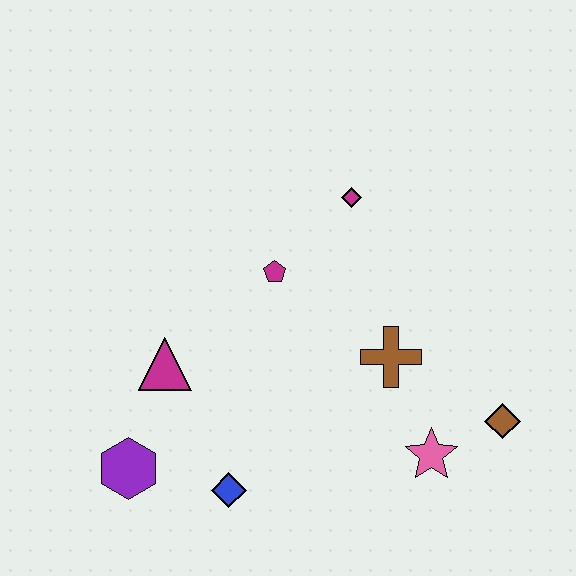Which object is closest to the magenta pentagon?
The magenta diamond is closest to the magenta pentagon.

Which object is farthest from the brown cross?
The purple hexagon is farthest from the brown cross.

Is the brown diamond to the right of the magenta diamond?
Yes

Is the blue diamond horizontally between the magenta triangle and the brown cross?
Yes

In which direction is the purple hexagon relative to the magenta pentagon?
The purple hexagon is below the magenta pentagon.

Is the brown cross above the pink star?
Yes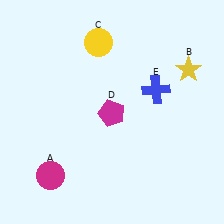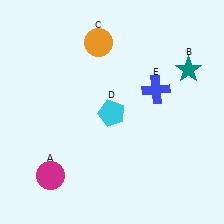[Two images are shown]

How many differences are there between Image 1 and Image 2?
There are 3 differences between the two images.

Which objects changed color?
B changed from yellow to teal. C changed from yellow to orange. D changed from magenta to cyan.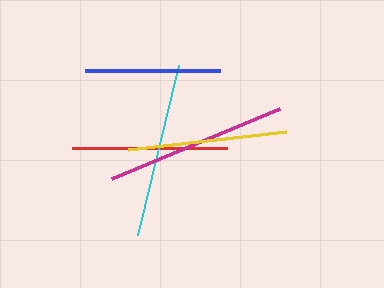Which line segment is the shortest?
The blue line is the shortest at approximately 135 pixels.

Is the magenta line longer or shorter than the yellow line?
The magenta line is longer than the yellow line.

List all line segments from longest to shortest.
From longest to shortest: magenta, cyan, yellow, red, blue.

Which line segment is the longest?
The magenta line is the longest at approximately 183 pixels.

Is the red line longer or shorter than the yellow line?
The yellow line is longer than the red line.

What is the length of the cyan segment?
The cyan segment is approximately 174 pixels long.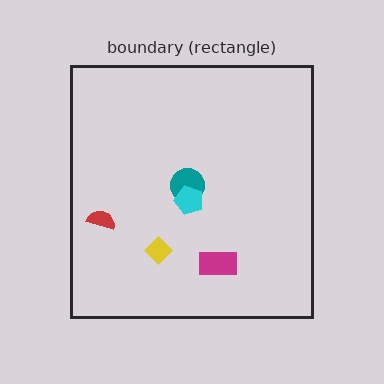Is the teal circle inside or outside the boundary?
Inside.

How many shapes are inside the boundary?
5 inside, 0 outside.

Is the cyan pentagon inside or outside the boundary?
Inside.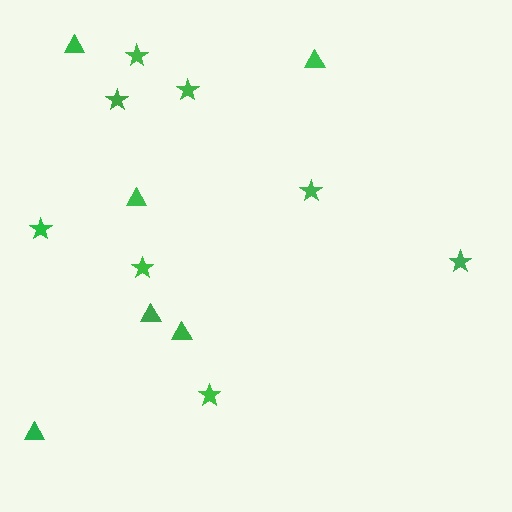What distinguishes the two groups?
There are 2 groups: one group of triangles (6) and one group of stars (8).